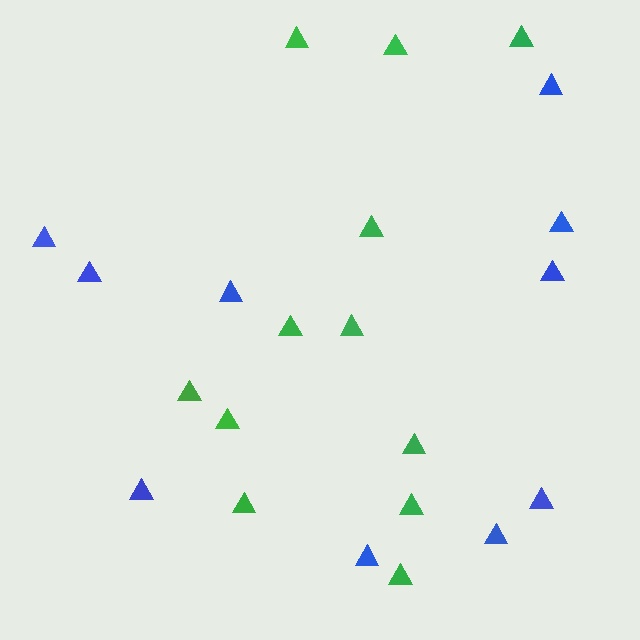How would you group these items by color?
There are 2 groups: one group of blue triangles (10) and one group of green triangles (12).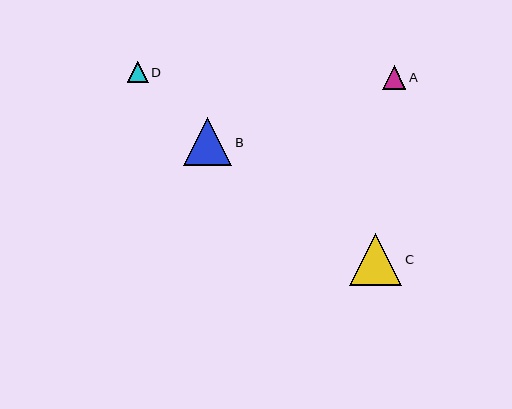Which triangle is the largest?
Triangle C is the largest with a size of approximately 52 pixels.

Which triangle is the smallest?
Triangle D is the smallest with a size of approximately 21 pixels.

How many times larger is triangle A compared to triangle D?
Triangle A is approximately 1.1 times the size of triangle D.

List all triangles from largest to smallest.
From largest to smallest: C, B, A, D.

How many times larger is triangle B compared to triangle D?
Triangle B is approximately 2.3 times the size of triangle D.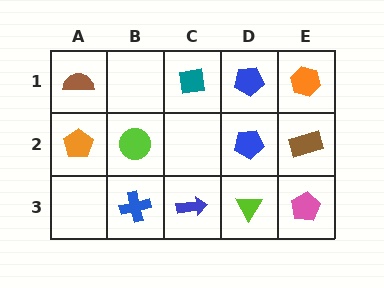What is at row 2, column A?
An orange pentagon.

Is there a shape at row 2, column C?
No, that cell is empty.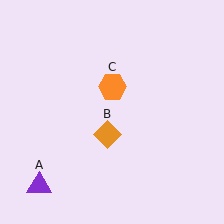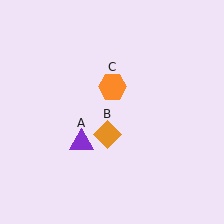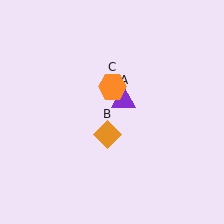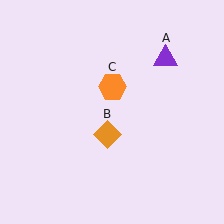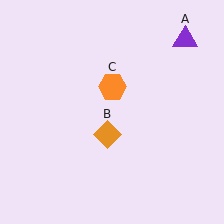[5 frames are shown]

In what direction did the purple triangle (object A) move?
The purple triangle (object A) moved up and to the right.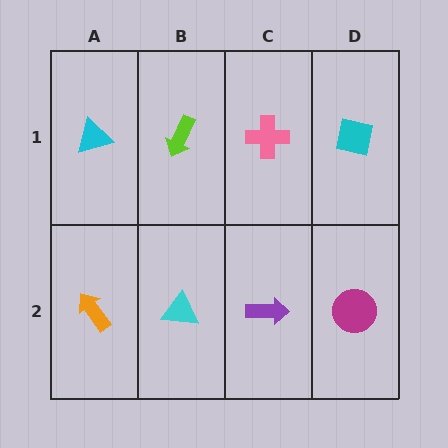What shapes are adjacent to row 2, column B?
A lime arrow (row 1, column B), an orange arrow (row 2, column A), a purple arrow (row 2, column C).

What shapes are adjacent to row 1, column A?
An orange arrow (row 2, column A), a lime arrow (row 1, column B).